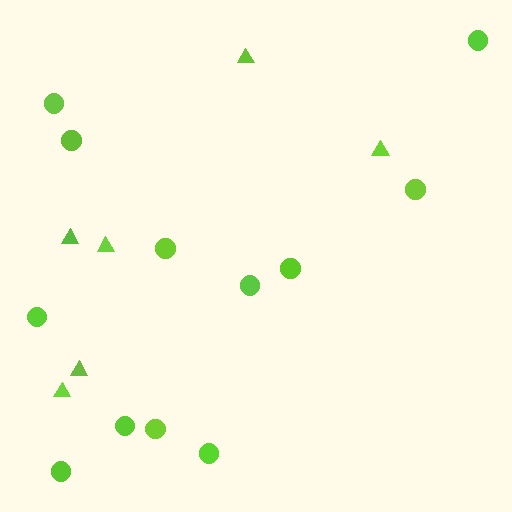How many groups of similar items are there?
There are 2 groups: one group of circles (12) and one group of triangles (6).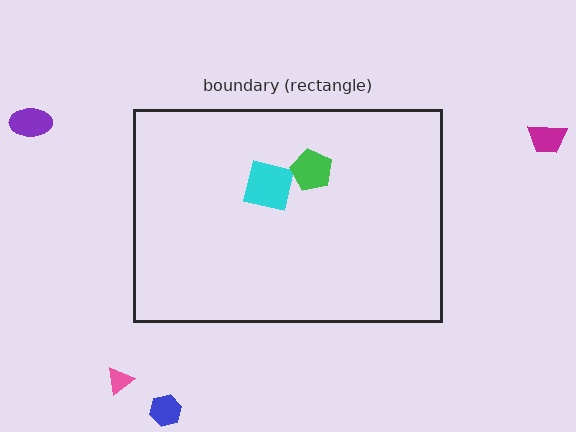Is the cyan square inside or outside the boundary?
Inside.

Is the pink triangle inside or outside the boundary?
Outside.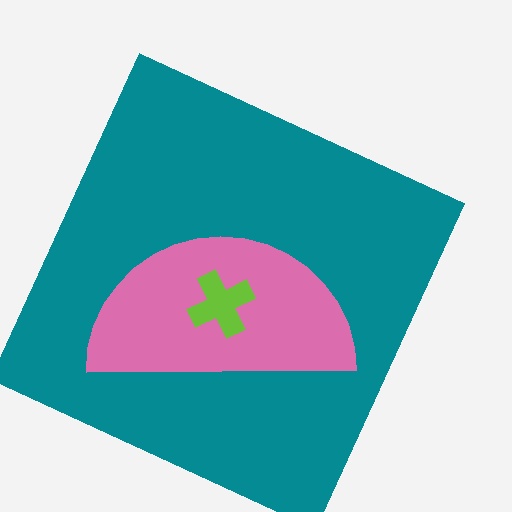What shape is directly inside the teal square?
The pink semicircle.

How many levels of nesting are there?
3.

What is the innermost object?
The lime cross.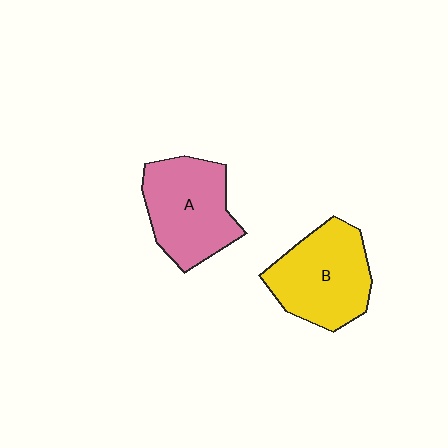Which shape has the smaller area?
Shape A (pink).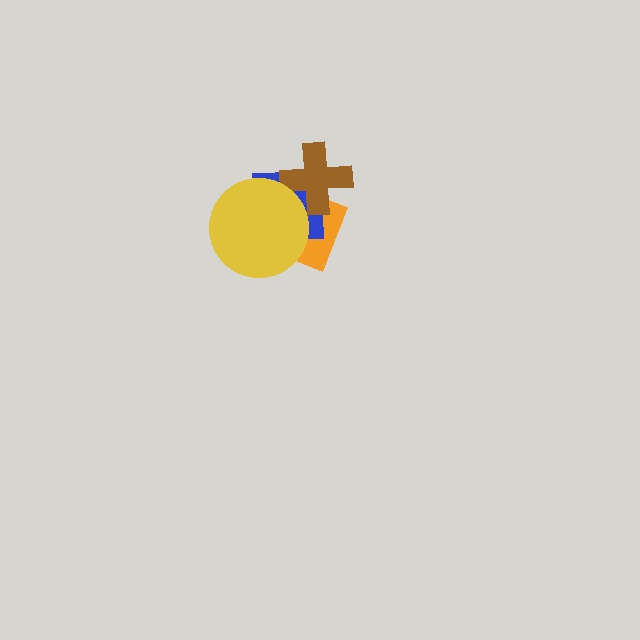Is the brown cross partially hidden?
Yes, it is partially covered by another shape.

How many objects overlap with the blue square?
3 objects overlap with the blue square.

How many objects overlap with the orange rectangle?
3 objects overlap with the orange rectangle.